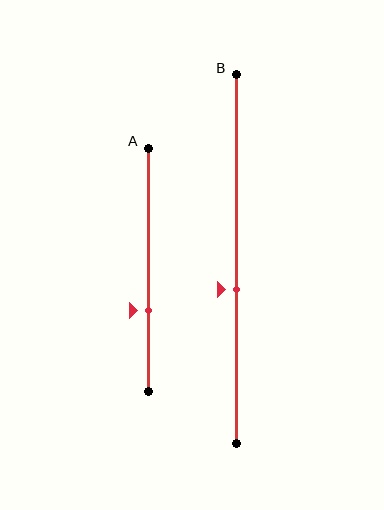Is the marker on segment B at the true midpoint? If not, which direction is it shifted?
No, the marker on segment B is shifted downward by about 8% of the segment length.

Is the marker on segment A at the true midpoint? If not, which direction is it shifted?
No, the marker on segment A is shifted downward by about 17% of the segment length.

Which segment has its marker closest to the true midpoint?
Segment B has its marker closest to the true midpoint.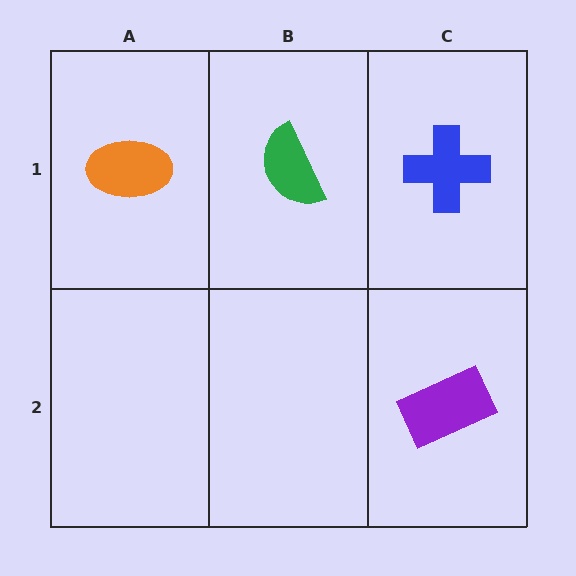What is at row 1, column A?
An orange ellipse.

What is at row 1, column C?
A blue cross.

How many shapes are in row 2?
1 shape.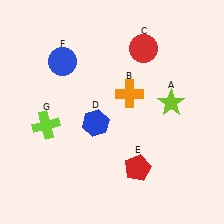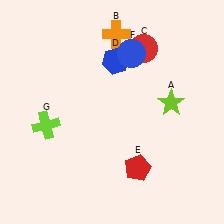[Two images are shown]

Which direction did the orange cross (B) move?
The orange cross (B) moved up.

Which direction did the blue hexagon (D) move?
The blue hexagon (D) moved up.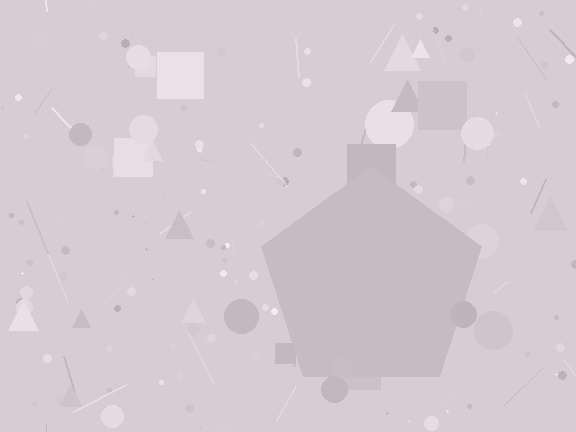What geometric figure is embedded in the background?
A pentagon is embedded in the background.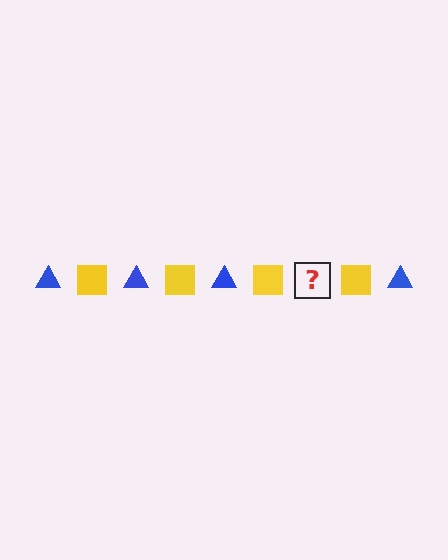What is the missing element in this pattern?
The missing element is a blue triangle.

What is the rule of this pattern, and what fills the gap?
The rule is that the pattern alternates between blue triangle and yellow square. The gap should be filled with a blue triangle.